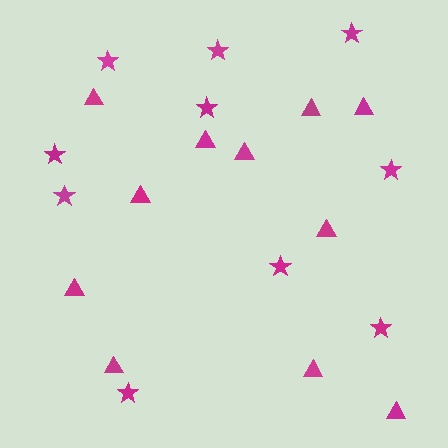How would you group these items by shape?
There are 2 groups: one group of triangles (11) and one group of stars (10).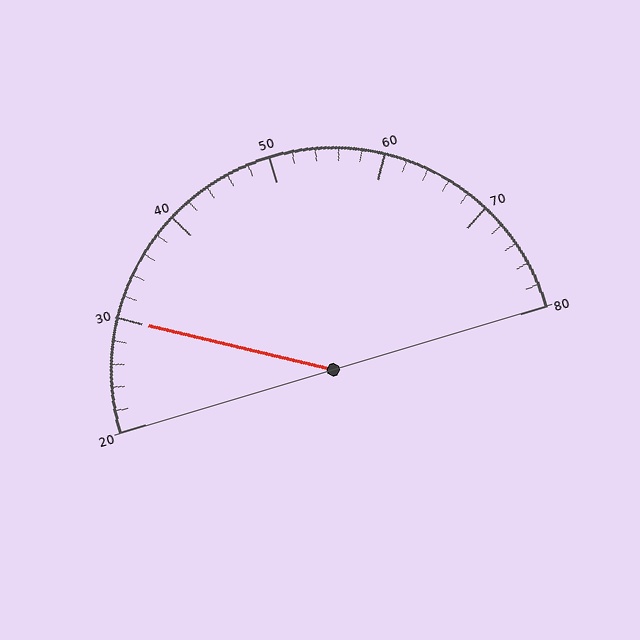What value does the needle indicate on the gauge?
The needle indicates approximately 30.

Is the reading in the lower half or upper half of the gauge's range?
The reading is in the lower half of the range (20 to 80).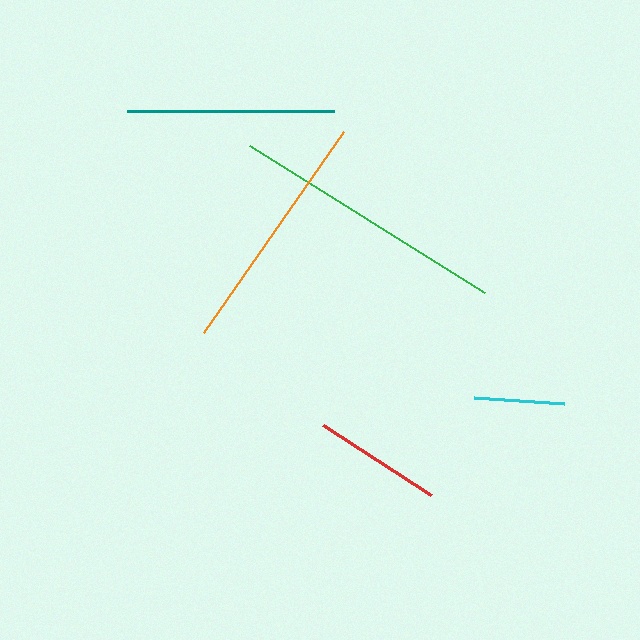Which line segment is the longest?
The green line is the longest at approximately 277 pixels.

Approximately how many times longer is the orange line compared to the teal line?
The orange line is approximately 1.2 times the length of the teal line.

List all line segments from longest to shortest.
From longest to shortest: green, orange, teal, red, cyan.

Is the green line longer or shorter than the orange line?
The green line is longer than the orange line.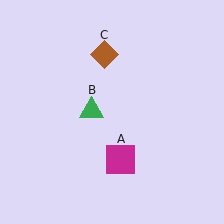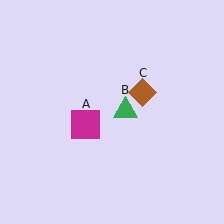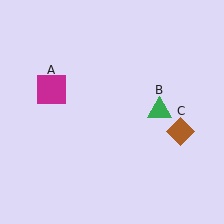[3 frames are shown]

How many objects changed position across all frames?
3 objects changed position: magenta square (object A), green triangle (object B), brown diamond (object C).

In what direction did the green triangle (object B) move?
The green triangle (object B) moved right.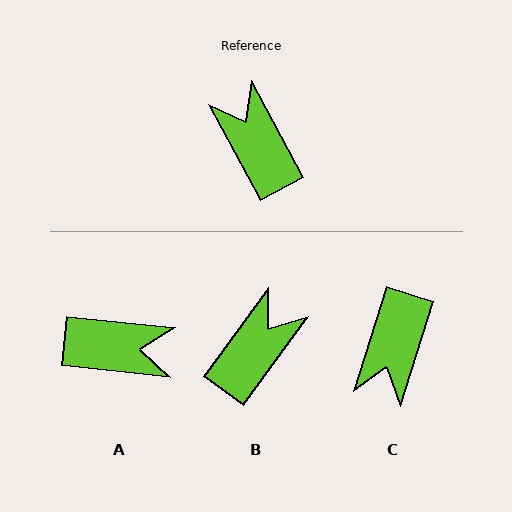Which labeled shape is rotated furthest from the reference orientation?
C, about 134 degrees away.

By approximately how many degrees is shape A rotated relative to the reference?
Approximately 125 degrees clockwise.